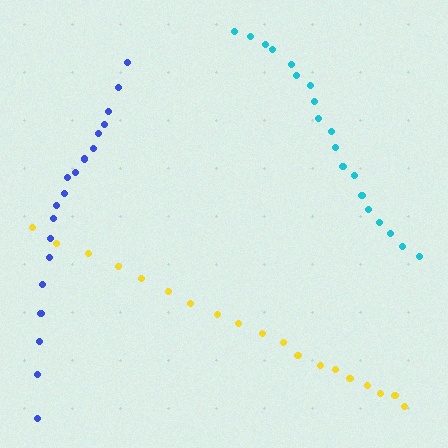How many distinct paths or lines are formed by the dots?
There are 3 distinct paths.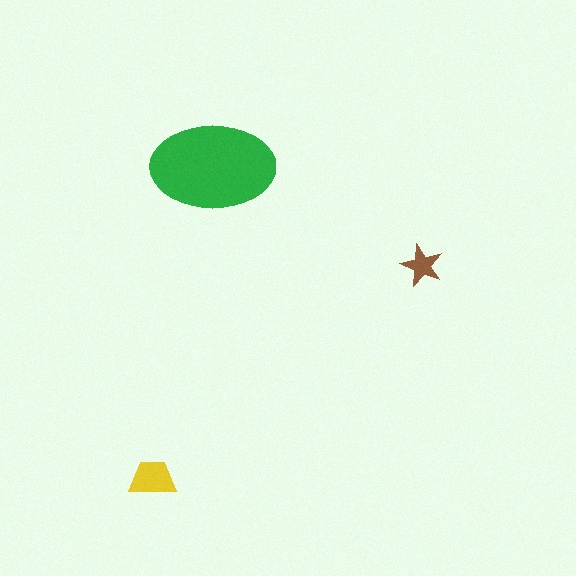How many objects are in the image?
There are 3 objects in the image.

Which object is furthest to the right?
The brown star is rightmost.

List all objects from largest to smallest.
The green ellipse, the yellow trapezoid, the brown star.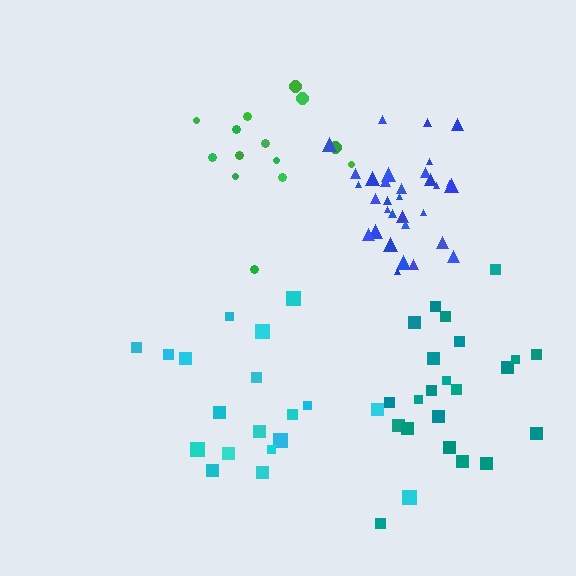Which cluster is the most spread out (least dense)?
Cyan.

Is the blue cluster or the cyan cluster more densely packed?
Blue.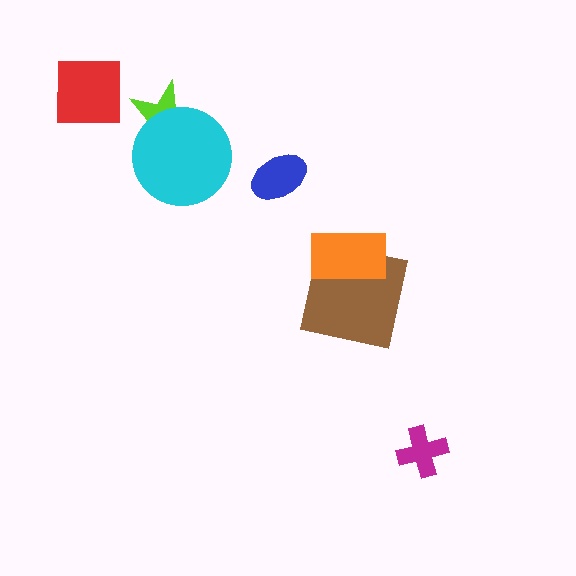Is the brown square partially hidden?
Yes, it is partially covered by another shape.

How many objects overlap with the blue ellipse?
0 objects overlap with the blue ellipse.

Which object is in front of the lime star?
The cyan circle is in front of the lime star.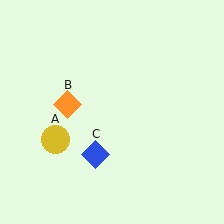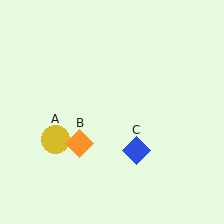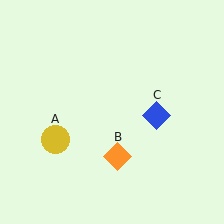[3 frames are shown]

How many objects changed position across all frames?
2 objects changed position: orange diamond (object B), blue diamond (object C).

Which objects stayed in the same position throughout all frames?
Yellow circle (object A) remained stationary.